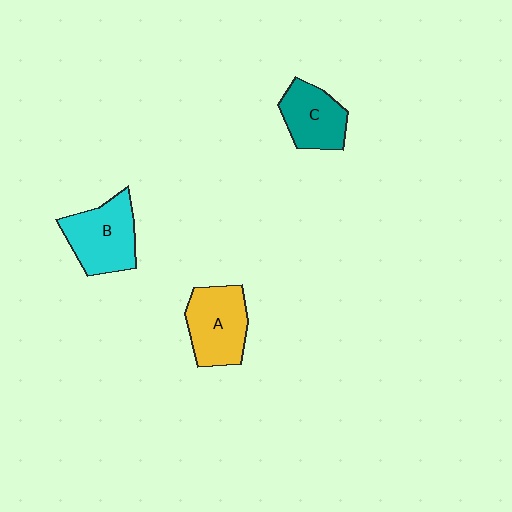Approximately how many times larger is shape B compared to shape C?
Approximately 1.3 times.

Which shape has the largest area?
Shape B (cyan).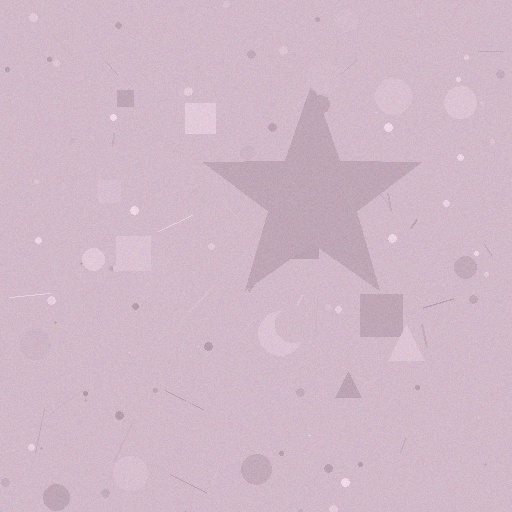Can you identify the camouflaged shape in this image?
The camouflaged shape is a star.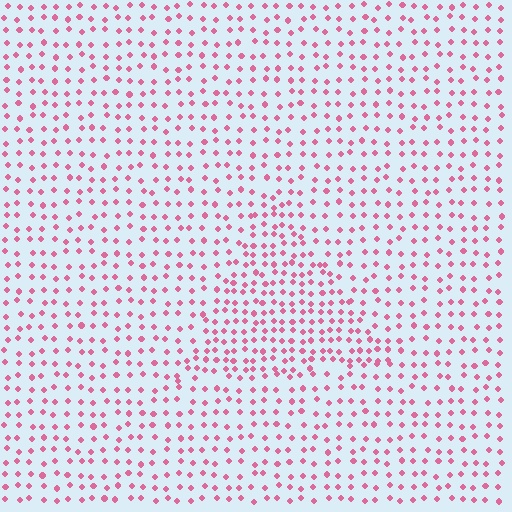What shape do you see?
I see a triangle.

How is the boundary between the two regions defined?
The boundary is defined by a change in element density (approximately 1.7x ratio). All elements are the same color, size, and shape.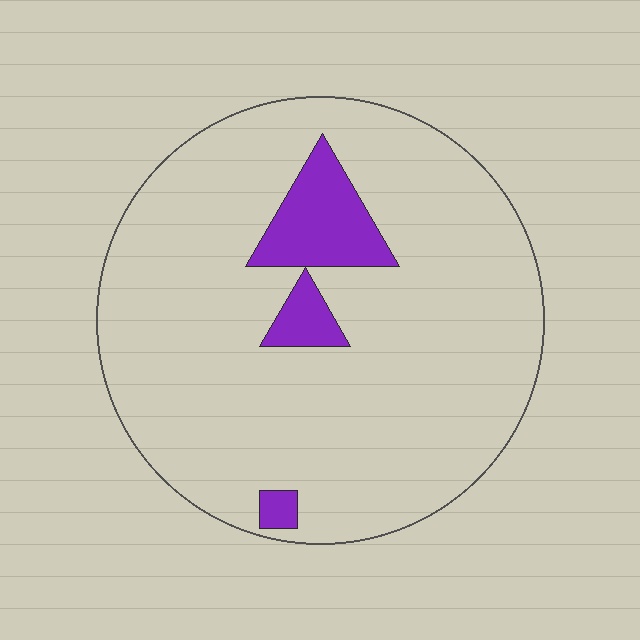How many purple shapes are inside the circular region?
3.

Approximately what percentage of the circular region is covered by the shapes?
Approximately 10%.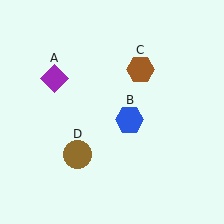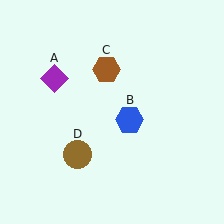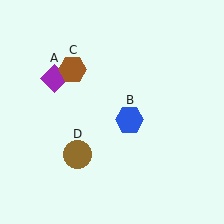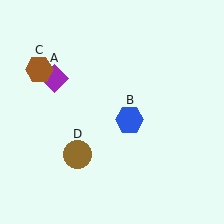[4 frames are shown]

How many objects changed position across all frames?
1 object changed position: brown hexagon (object C).